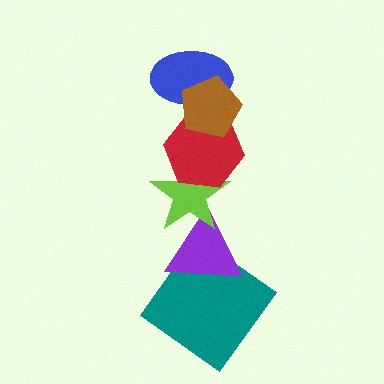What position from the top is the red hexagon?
The red hexagon is 3rd from the top.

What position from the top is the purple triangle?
The purple triangle is 5th from the top.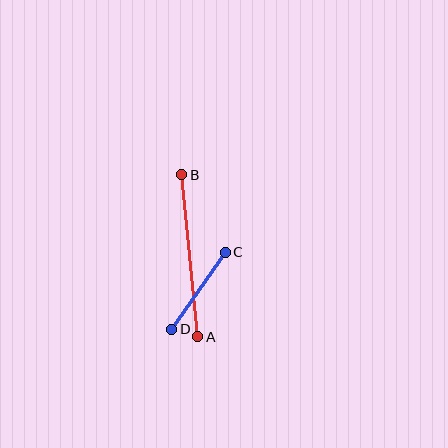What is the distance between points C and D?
The distance is approximately 94 pixels.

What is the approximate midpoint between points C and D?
The midpoint is at approximately (199, 291) pixels.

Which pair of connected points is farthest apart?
Points A and B are farthest apart.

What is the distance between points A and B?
The distance is approximately 163 pixels.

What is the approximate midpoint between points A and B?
The midpoint is at approximately (190, 256) pixels.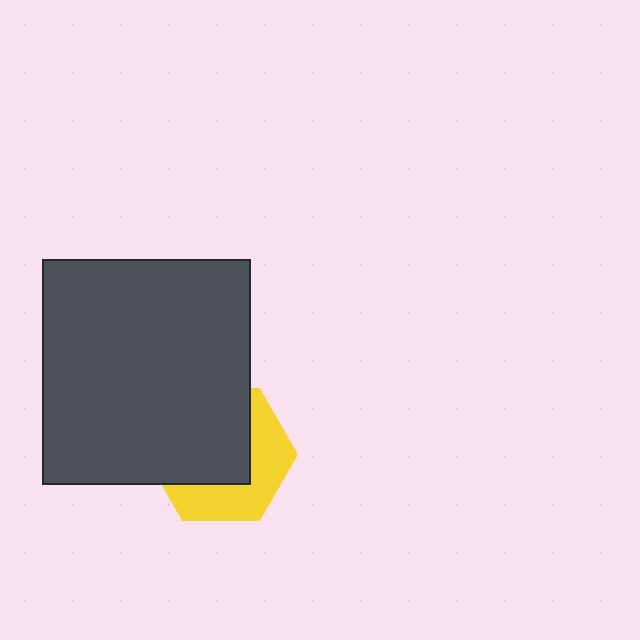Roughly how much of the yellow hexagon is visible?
A small part of it is visible (roughly 42%).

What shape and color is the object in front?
The object in front is a dark gray rectangle.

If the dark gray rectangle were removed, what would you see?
You would see the complete yellow hexagon.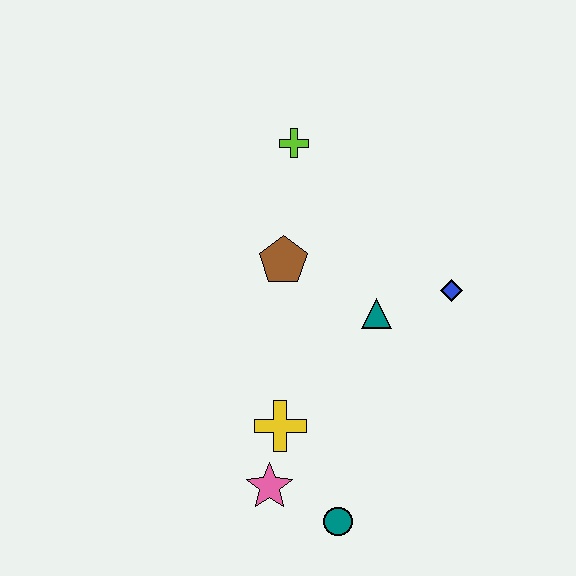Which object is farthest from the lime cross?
The teal circle is farthest from the lime cross.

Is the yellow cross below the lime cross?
Yes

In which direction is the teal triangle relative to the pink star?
The teal triangle is above the pink star.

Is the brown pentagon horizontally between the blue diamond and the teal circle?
No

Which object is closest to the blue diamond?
The teal triangle is closest to the blue diamond.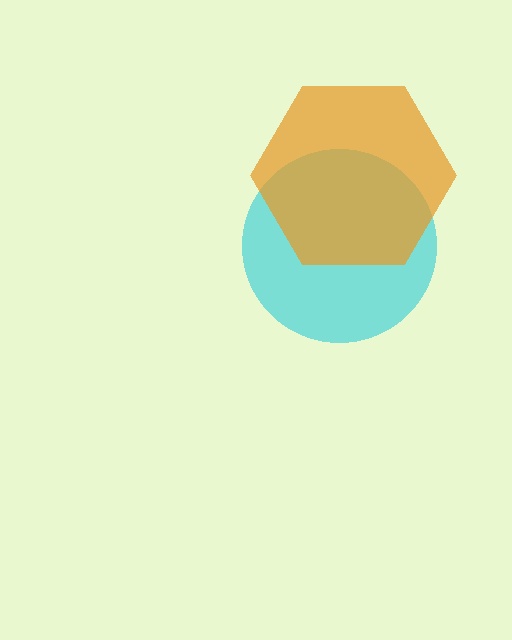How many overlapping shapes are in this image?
There are 2 overlapping shapes in the image.